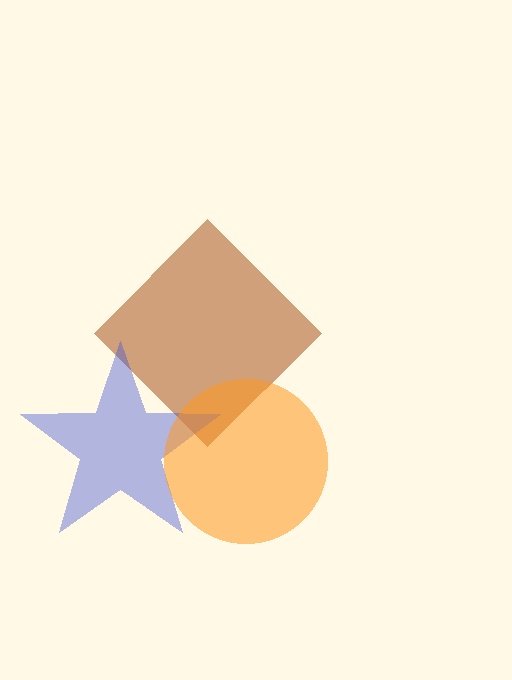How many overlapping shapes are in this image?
There are 3 overlapping shapes in the image.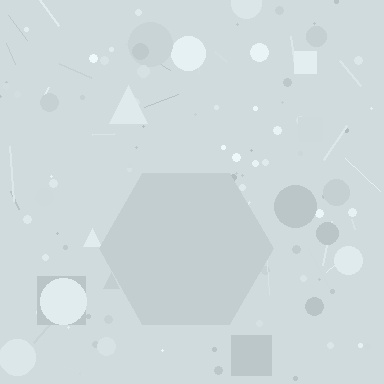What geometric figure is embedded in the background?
A hexagon is embedded in the background.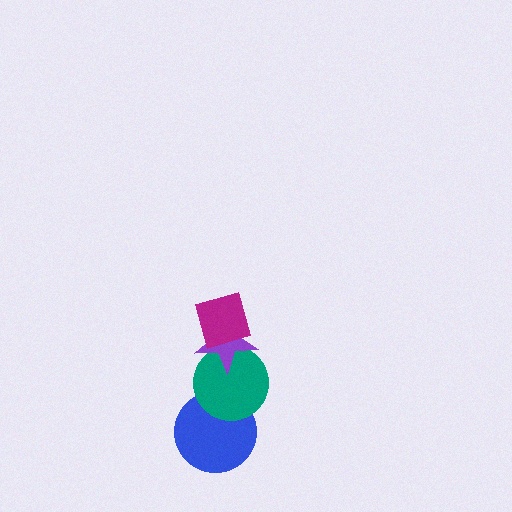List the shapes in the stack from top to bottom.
From top to bottom: the magenta diamond, the purple star, the teal circle, the blue circle.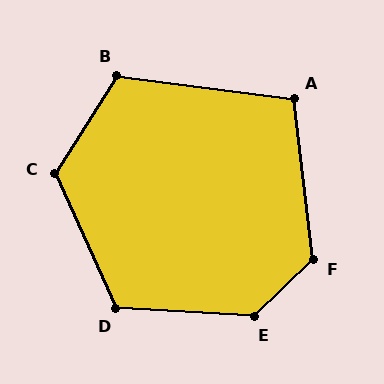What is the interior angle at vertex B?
Approximately 115 degrees (obtuse).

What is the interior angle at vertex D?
Approximately 118 degrees (obtuse).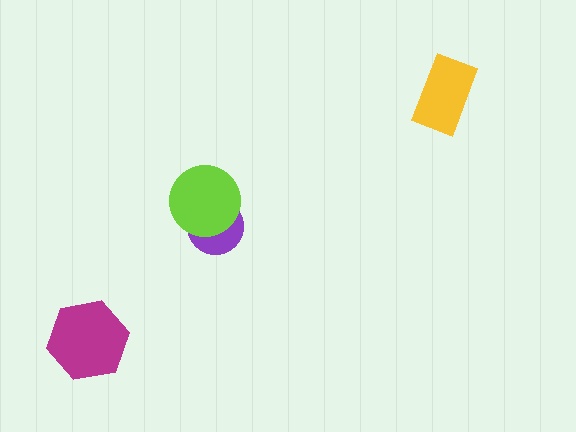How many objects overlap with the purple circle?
1 object overlaps with the purple circle.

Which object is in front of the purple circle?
The lime circle is in front of the purple circle.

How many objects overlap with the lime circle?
1 object overlaps with the lime circle.